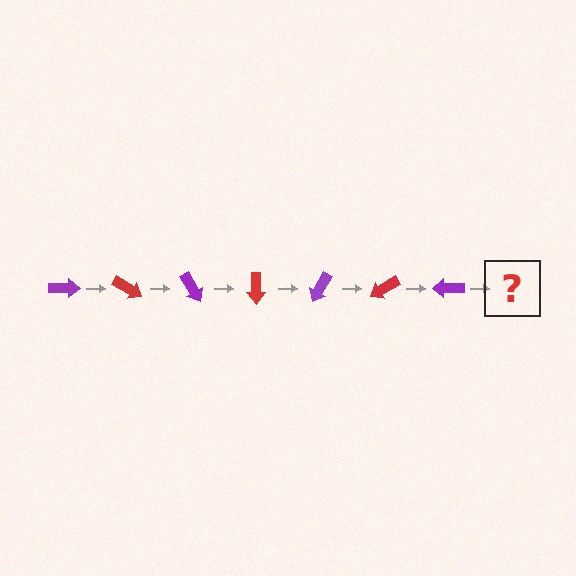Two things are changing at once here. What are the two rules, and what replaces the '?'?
The two rules are that it rotates 30 degrees each step and the color cycles through purple and red. The '?' should be a red arrow, rotated 210 degrees from the start.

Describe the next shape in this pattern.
It should be a red arrow, rotated 210 degrees from the start.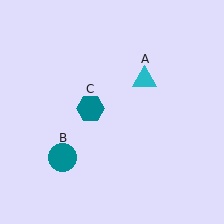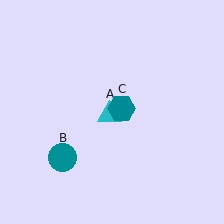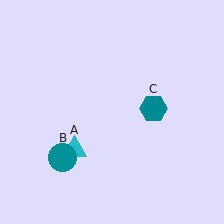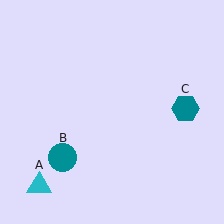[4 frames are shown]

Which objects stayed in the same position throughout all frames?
Teal circle (object B) remained stationary.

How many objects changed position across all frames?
2 objects changed position: cyan triangle (object A), teal hexagon (object C).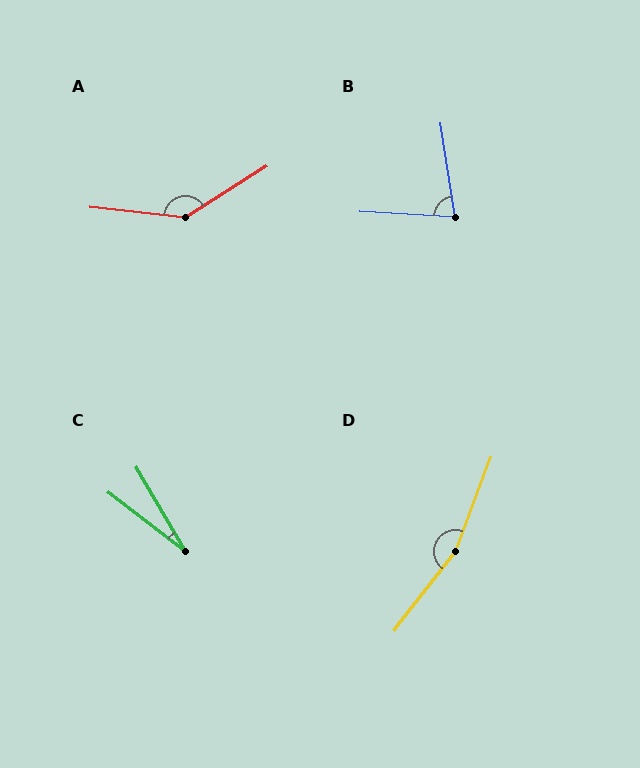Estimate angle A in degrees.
Approximately 141 degrees.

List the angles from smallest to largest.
C (22°), B (78°), A (141°), D (163°).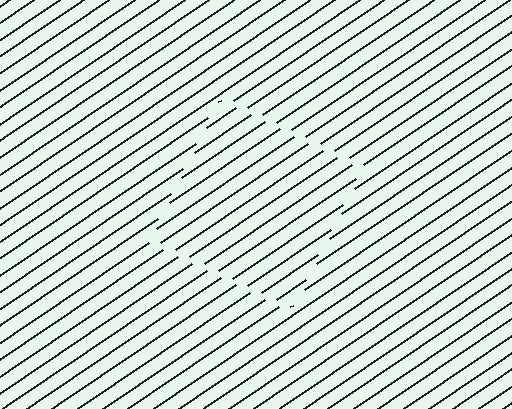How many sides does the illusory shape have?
4 sides — the line-ends trace a square.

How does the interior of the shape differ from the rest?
The interior of the shape contains the same grating, shifted by half a period — the contour is defined by the phase discontinuity where line-ends from the inner and outer gratings abut.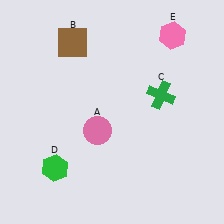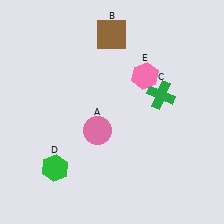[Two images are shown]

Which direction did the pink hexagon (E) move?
The pink hexagon (E) moved down.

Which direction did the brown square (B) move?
The brown square (B) moved right.